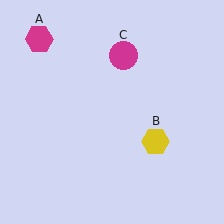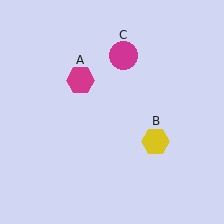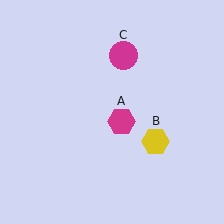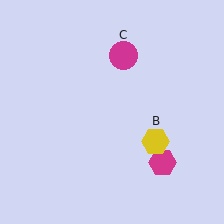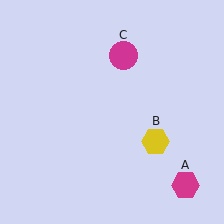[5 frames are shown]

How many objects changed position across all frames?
1 object changed position: magenta hexagon (object A).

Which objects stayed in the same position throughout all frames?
Yellow hexagon (object B) and magenta circle (object C) remained stationary.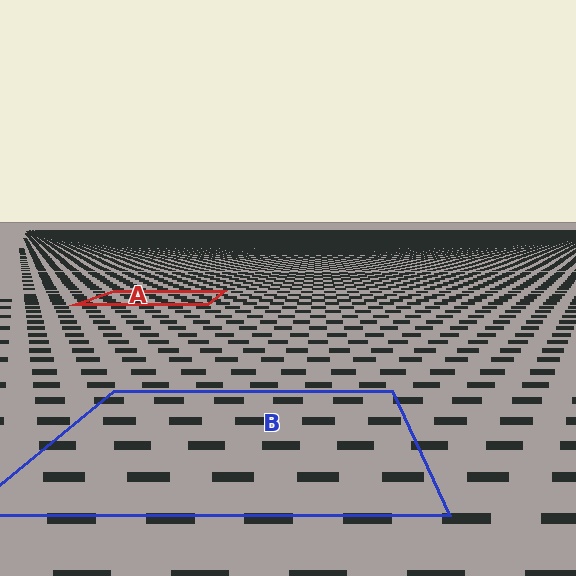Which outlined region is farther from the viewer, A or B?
Region A is farther from the viewer — the texture elements inside it appear smaller and more densely packed.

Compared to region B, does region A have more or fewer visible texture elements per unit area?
Region A has more texture elements per unit area — they are packed more densely because it is farther away.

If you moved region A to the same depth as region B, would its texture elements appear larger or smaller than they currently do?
They would appear larger. At a closer depth, the same texture elements are projected at a bigger on-screen size.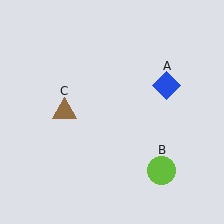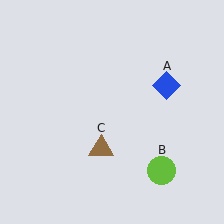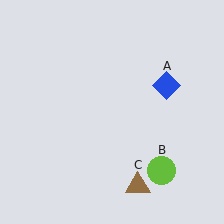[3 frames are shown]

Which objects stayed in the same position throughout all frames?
Blue diamond (object A) and lime circle (object B) remained stationary.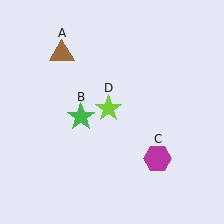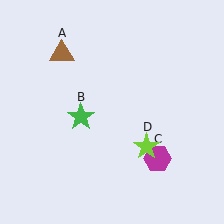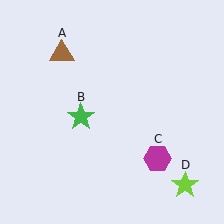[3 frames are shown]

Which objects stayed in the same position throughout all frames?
Brown triangle (object A) and green star (object B) and magenta hexagon (object C) remained stationary.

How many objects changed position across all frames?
1 object changed position: lime star (object D).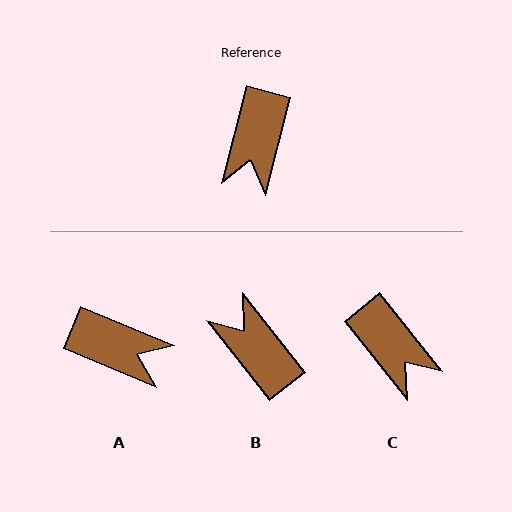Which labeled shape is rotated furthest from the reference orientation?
B, about 127 degrees away.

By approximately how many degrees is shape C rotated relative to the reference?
Approximately 53 degrees counter-clockwise.